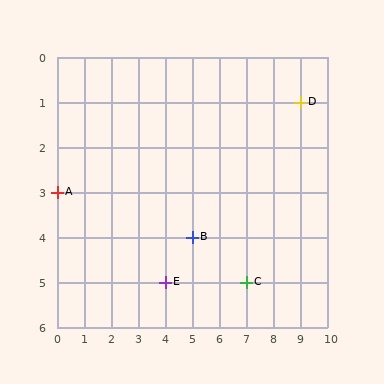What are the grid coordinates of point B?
Point B is at grid coordinates (5, 4).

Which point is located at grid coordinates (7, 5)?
Point C is at (7, 5).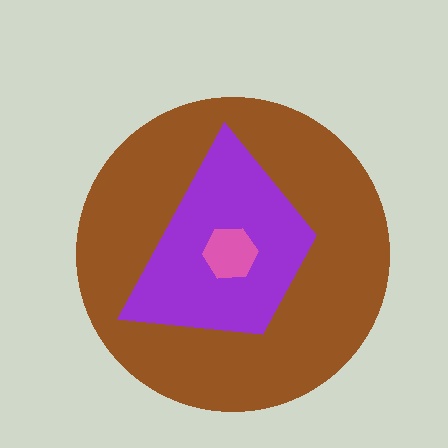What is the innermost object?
The pink hexagon.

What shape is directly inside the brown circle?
The purple trapezoid.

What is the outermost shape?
The brown circle.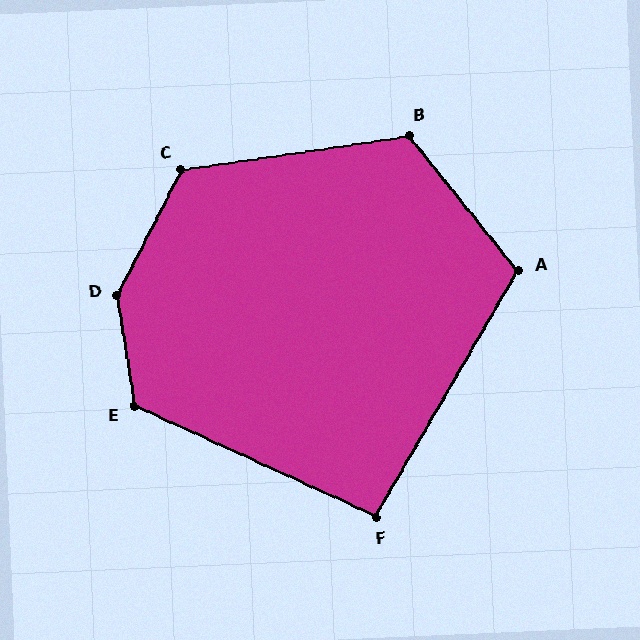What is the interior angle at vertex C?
Approximately 126 degrees (obtuse).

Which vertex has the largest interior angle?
D, at approximately 144 degrees.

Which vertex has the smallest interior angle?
F, at approximately 96 degrees.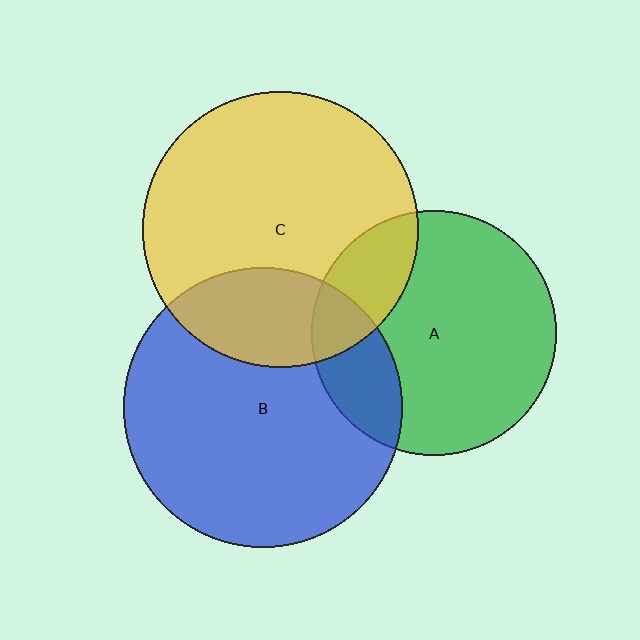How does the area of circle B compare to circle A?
Approximately 1.3 times.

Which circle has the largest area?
Circle B (blue).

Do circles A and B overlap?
Yes.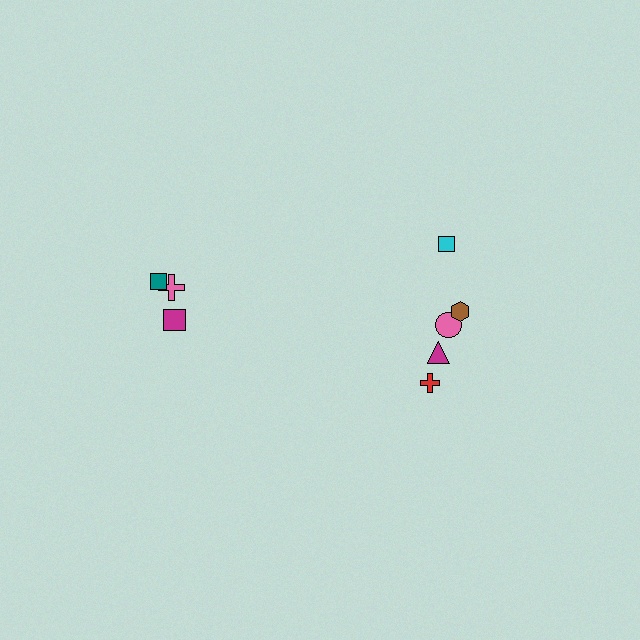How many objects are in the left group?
There are 3 objects.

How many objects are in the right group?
There are 5 objects.